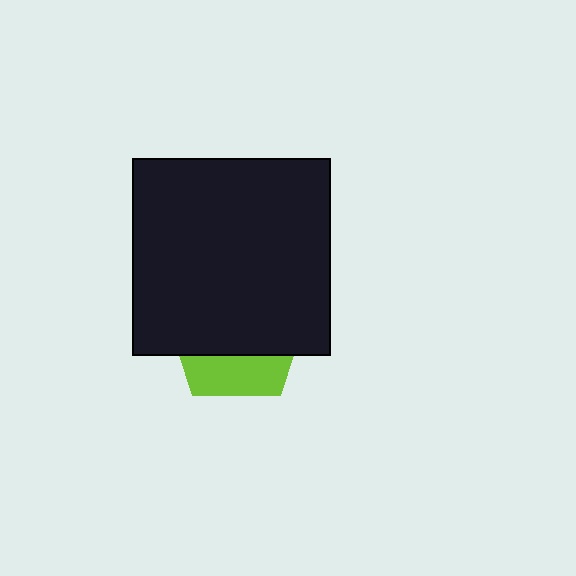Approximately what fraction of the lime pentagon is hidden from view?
Roughly 69% of the lime pentagon is hidden behind the black square.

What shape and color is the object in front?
The object in front is a black square.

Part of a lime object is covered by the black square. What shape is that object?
It is a pentagon.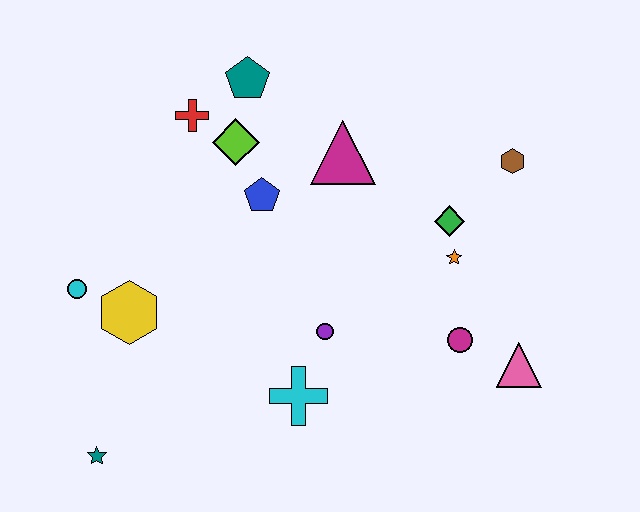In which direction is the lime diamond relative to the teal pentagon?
The lime diamond is below the teal pentagon.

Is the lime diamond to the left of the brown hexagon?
Yes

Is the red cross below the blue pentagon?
No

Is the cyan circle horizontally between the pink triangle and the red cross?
No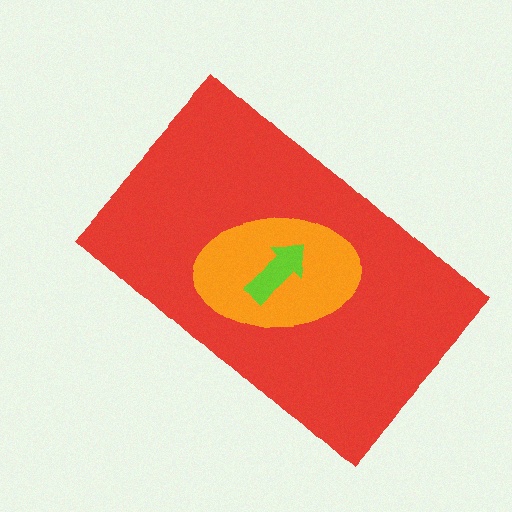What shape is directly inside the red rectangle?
The orange ellipse.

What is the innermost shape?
The lime arrow.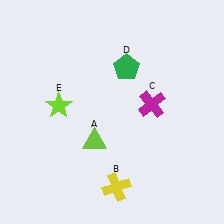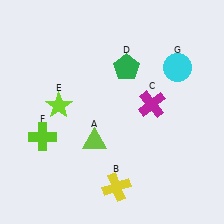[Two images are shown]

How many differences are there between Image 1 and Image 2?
There are 2 differences between the two images.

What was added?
A lime cross (F), a cyan circle (G) were added in Image 2.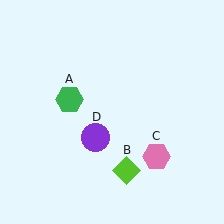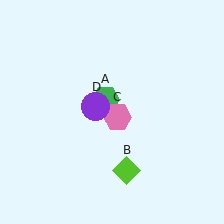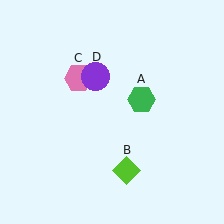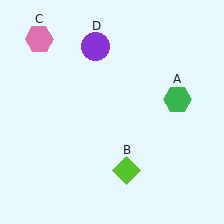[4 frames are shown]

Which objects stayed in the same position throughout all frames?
Lime diamond (object B) remained stationary.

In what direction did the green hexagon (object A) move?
The green hexagon (object A) moved right.